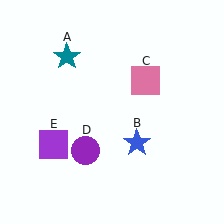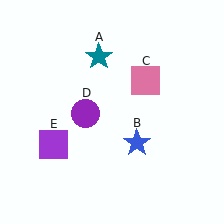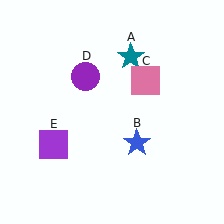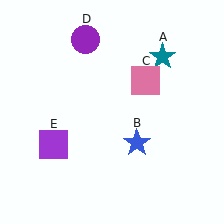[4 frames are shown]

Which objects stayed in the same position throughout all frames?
Blue star (object B) and pink square (object C) and purple square (object E) remained stationary.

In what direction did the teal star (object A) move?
The teal star (object A) moved right.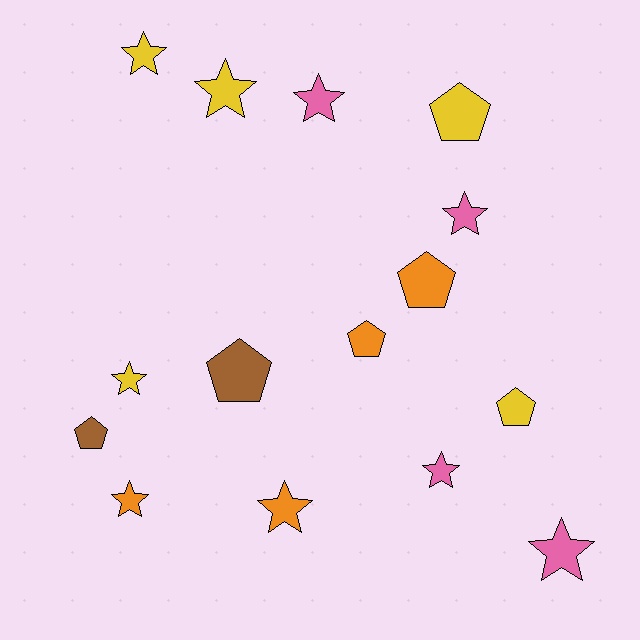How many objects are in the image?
There are 15 objects.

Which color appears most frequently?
Yellow, with 5 objects.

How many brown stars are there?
There are no brown stars.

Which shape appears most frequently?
Star, with 9 objects.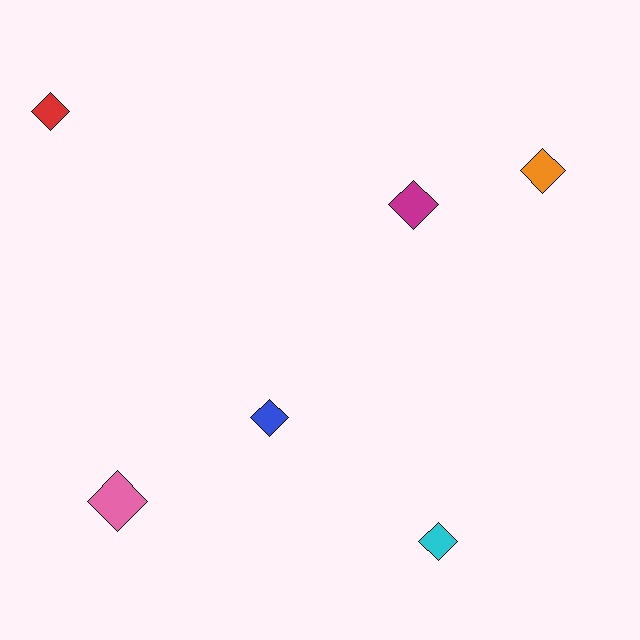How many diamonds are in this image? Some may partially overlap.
There are 6 diamonds.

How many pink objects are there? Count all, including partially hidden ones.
There is 1 pink object.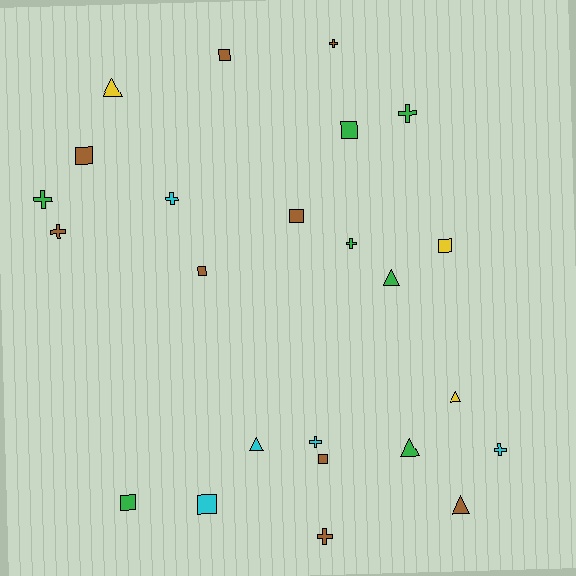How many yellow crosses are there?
There are no yellow crosses.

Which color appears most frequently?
Brown, with 9 objects.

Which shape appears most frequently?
Square, with 9 objects.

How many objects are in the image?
There are 24 objects.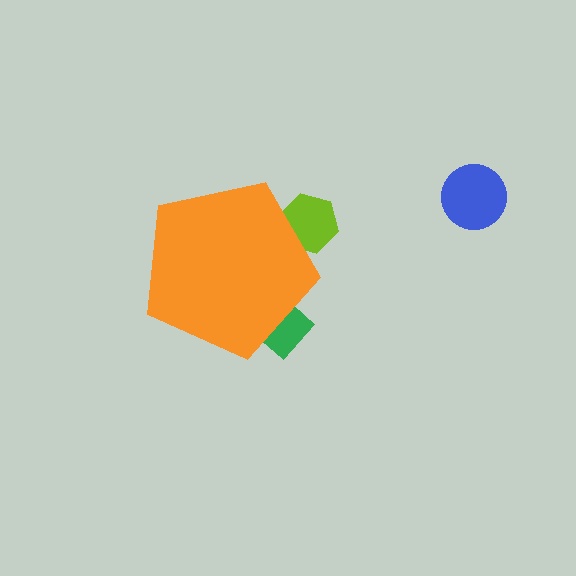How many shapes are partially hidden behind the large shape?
2 shapes are partially hidden.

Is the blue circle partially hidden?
No, the blue circle is fully visible.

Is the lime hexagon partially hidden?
Yes, the lime hexagon is partially hidden behind the orange pentagon.